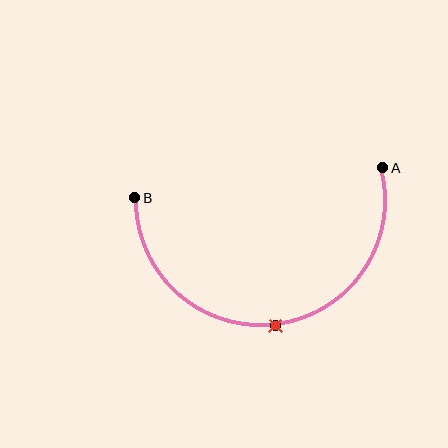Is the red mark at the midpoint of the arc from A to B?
Yes. The red mark lies on the arc at equal arc-length from both A and B — it is the arc midpoint.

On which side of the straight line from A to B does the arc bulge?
The arc bulges below the straight line connecting A and B.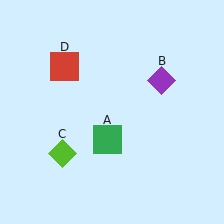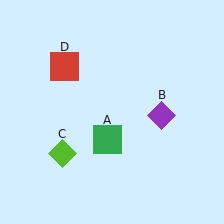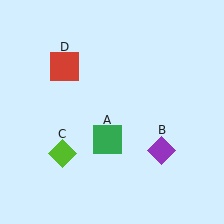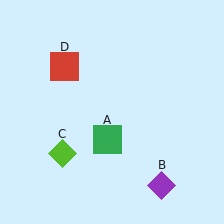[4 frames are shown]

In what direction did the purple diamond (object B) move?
The purple diamond (object B) moved down.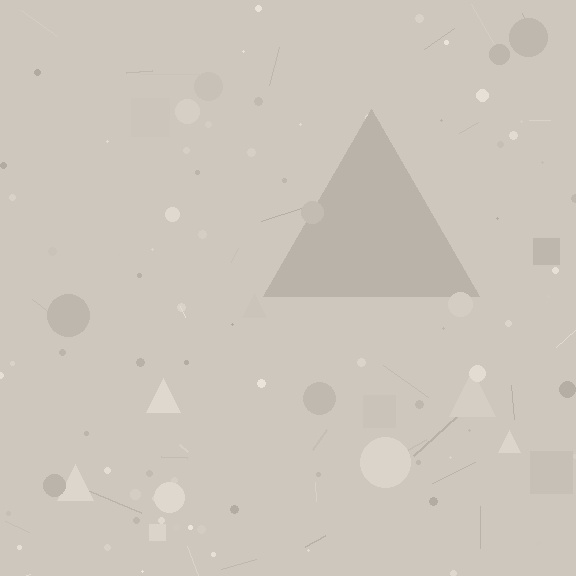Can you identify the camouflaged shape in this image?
The camouflaged shape is a triangle.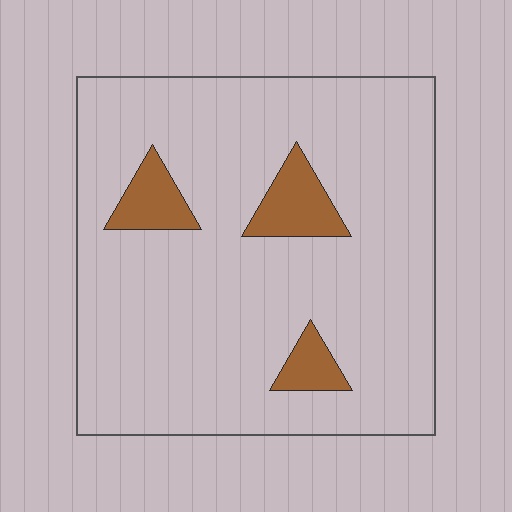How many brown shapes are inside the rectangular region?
3.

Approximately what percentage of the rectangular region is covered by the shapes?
Approximately 10%.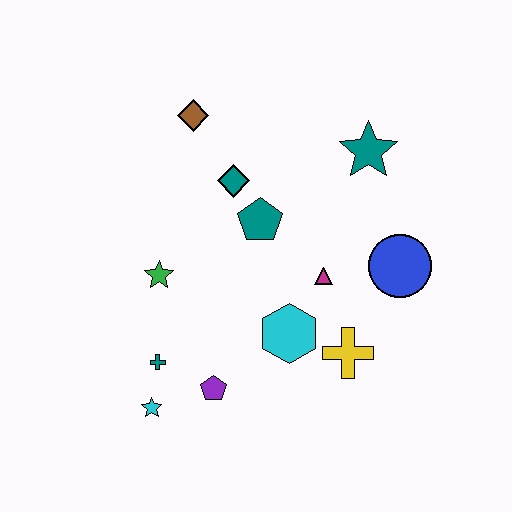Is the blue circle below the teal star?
Yes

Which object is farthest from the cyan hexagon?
The brown diamond is farthest from the cyan hexagon.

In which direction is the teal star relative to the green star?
The teal star is to the right of the green star.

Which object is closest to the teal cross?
The cyan star is closest to the teal cross.